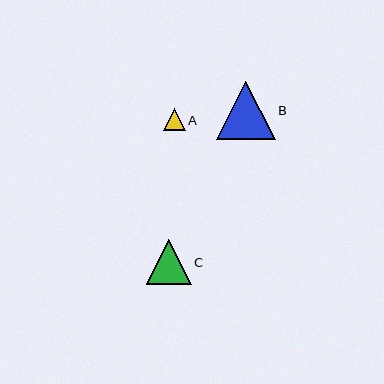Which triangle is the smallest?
Triangle A is the smallest with a size of approximately 22 pixels.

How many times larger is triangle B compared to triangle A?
Triangle B is approximately 2.7 times the size of triangle A.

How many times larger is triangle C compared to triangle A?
Triangle C is approximately 2.0 times the size of triangle A.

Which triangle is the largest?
Triangle B is the largest with a size of approximately 58 pixels.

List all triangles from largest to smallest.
From largest to smallest: B, C, A.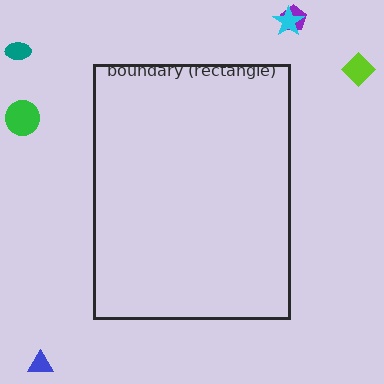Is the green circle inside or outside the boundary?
Outside.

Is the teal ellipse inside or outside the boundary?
Outside.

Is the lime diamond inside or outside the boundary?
Outside.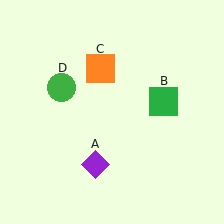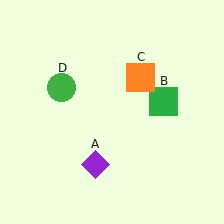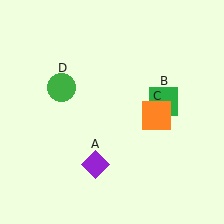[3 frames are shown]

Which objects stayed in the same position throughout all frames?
Purple diamond (object A) and green square (object B) and green circle (object D) remained stationary.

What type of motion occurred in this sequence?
The orange square (object C) rotated clockwise around the center of the scene.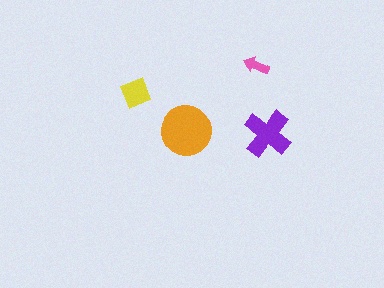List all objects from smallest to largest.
The pink arrow, the yellow diamond, the purple cross, the orange circle.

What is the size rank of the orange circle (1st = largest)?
1st.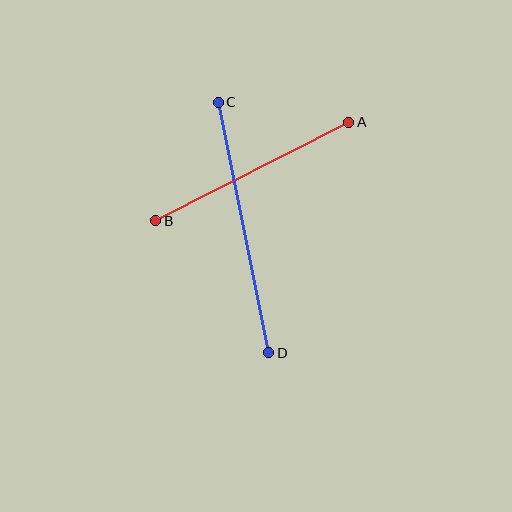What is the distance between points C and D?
The distance is approximately 255 pixels.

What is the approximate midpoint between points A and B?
The midpoint is at approximately (252, 171) pixels.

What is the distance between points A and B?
The distance is approximately 217 pixels.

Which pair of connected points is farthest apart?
Points C and D are farthest apart.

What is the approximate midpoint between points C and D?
The midpoint is at approximately (244, 228) pixels.